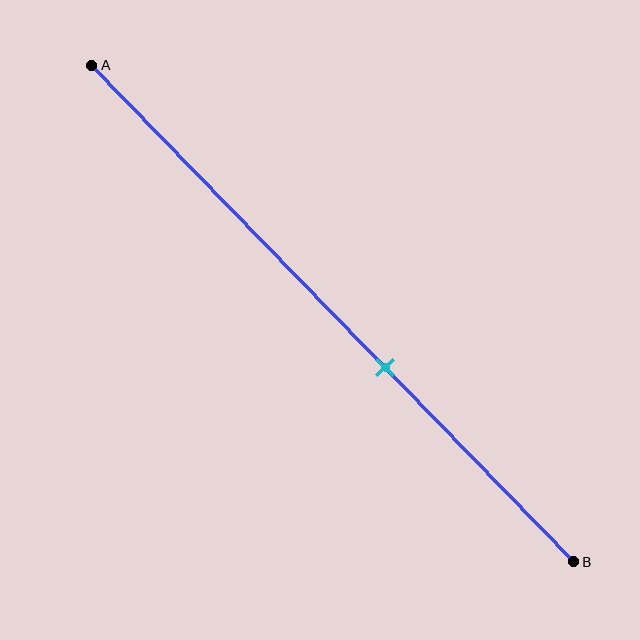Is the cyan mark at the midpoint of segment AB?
No, the mark is at about 60% from A, not at the 50% midpoint.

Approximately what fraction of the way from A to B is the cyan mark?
The cyan mark is approximately 60% of the way from A to B.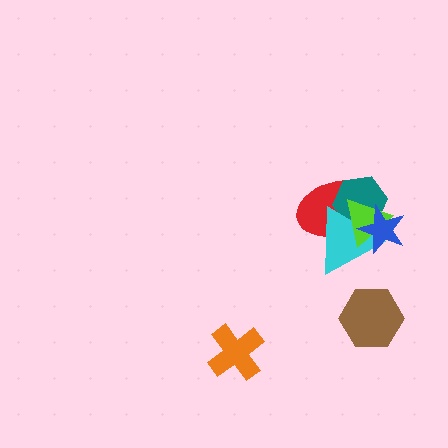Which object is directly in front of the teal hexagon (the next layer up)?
The cyan triangle is directly in front of the teal hexagon.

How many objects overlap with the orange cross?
0 objects overlap with the orange cross.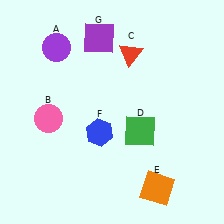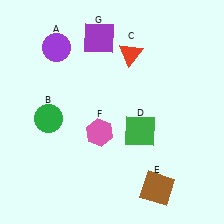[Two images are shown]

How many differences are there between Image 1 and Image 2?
There are 3 differences between the two images.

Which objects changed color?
B changed from pink to green. E changed from orange to brown. F changed from blue to pink.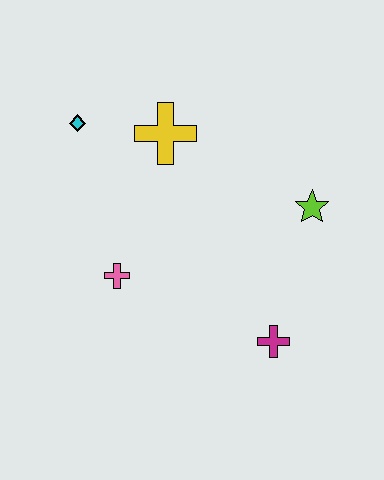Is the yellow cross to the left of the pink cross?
No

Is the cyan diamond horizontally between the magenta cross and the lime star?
No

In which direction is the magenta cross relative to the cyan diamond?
The magenta cross is below the cyan diamond.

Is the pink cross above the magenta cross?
Yes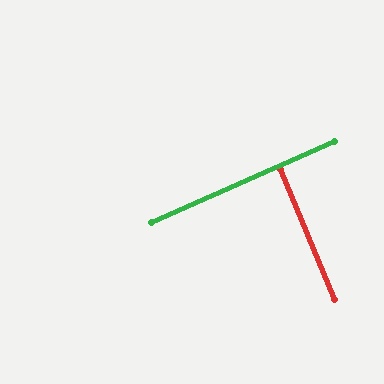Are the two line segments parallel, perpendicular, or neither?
Perpendicular — they meet at approximately 88°.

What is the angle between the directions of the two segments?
Approximately 88 degrees.